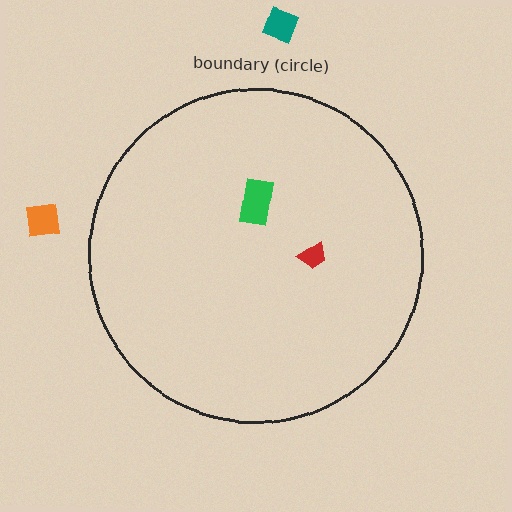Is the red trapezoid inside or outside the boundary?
Inside.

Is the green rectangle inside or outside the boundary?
Inside.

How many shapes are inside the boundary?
2 inside, 2 outside.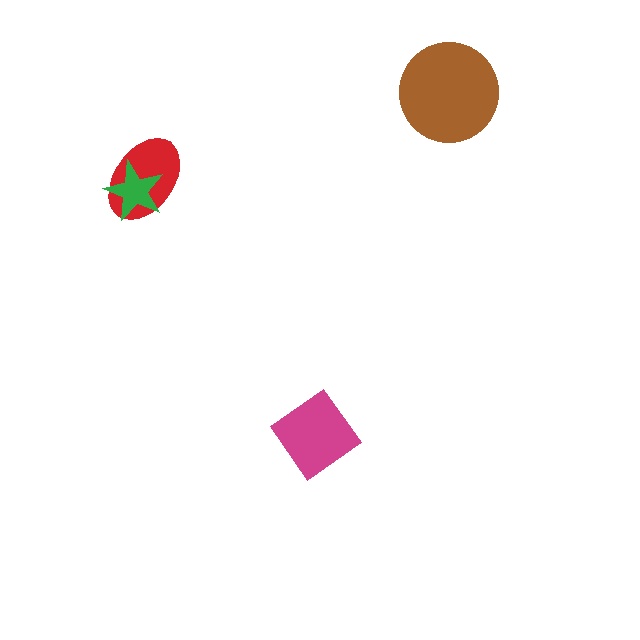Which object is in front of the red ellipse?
The green star is in front of the red ellipse.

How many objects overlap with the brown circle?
0 objects overlap with the brown circle.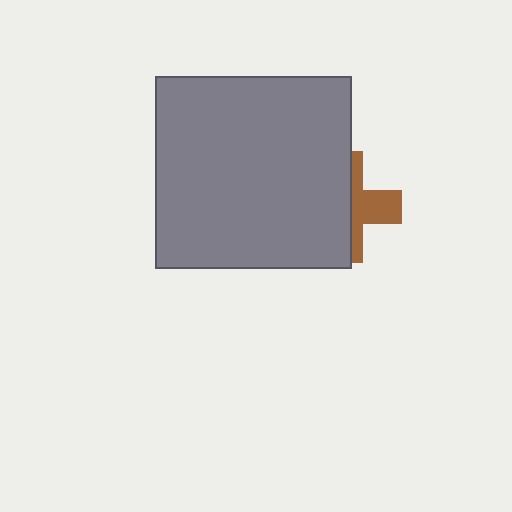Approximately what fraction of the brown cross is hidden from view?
Roughly 59% of the brown cross is hidden behind the gray rectangle.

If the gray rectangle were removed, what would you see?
You would see the complete brown cross.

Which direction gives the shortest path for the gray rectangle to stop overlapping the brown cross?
Moving left gives the shortest separation.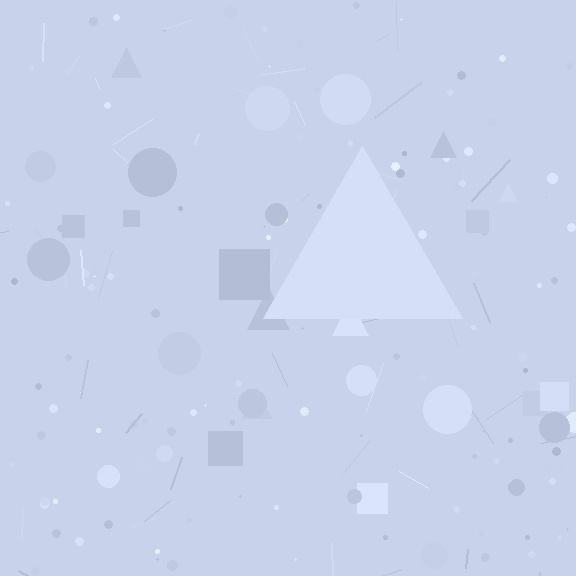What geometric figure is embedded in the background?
A triangle is embedded in the background.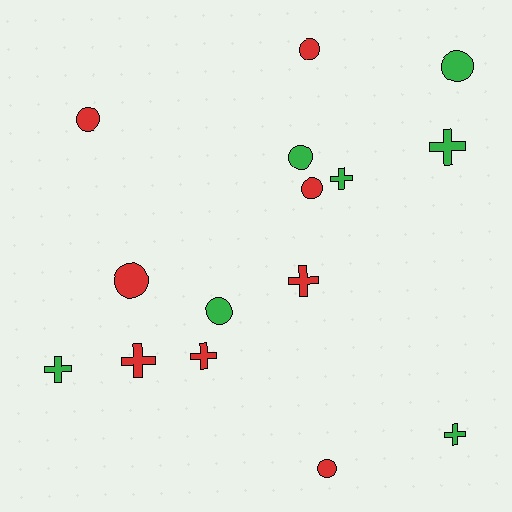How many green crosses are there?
There are 4 green crosses.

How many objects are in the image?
There are 15 objects.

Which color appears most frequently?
Red, with 8 objects.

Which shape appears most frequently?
Circle, with 8 objects.